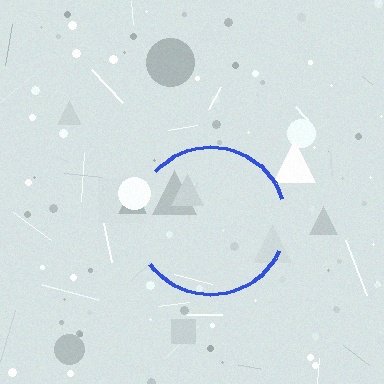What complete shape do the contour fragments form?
The contour fragments form a circle.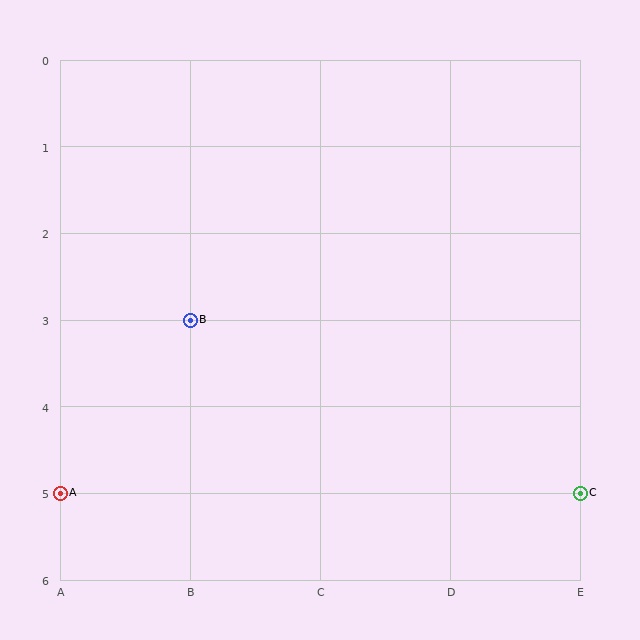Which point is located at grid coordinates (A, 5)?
Point A is at (A, 5).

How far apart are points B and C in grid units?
Points B and C are 3 columns and 2 rows apart (about 3.6 grid units diagonally).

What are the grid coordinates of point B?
Point B is at grid coordinates (B, 3).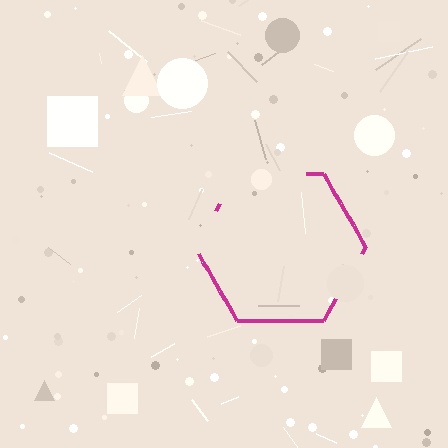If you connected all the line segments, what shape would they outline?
They would outline a hexagon.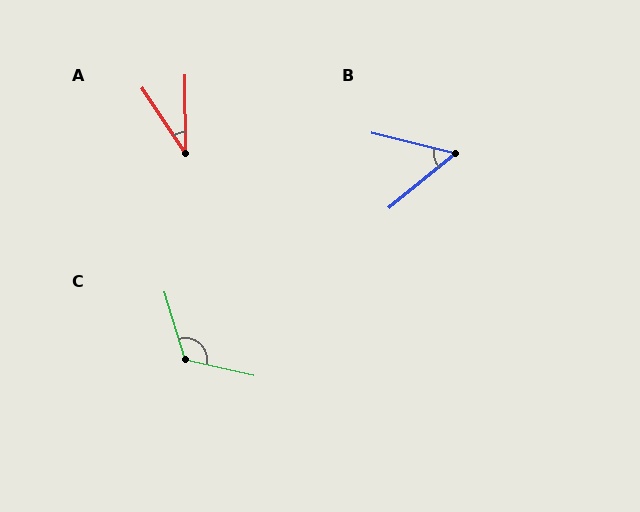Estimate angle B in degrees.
Approximately 53 degrees.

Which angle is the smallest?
A, at approximately 33 degrees.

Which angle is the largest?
C, at approximately 119 degrees.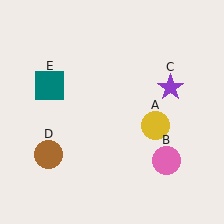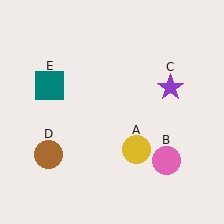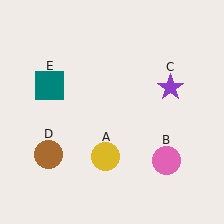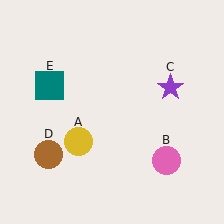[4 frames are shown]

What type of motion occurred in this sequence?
The yellow circle (object A) rotated clockwise around the center of the scene.